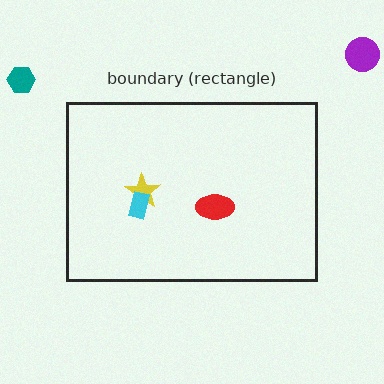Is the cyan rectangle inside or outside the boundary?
Inside.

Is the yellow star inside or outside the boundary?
Inside.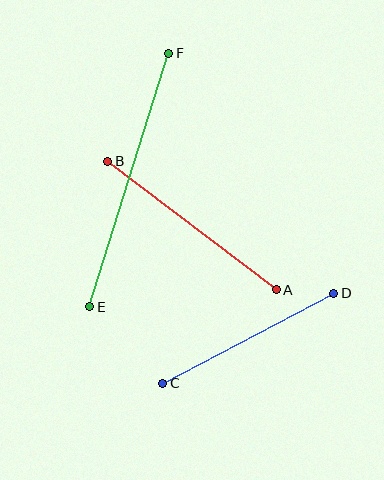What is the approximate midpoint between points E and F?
The midpoint is at approximately (129, 180) pixels.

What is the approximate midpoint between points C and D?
The midpoint is at approximately (248, 338) pixels.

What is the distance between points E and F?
The distance is approximately 265 pixels.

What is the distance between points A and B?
The distance is approximately 212 pixels.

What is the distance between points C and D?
The distance is approximately 194 pixels.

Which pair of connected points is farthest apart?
Points E and F are farthest apart.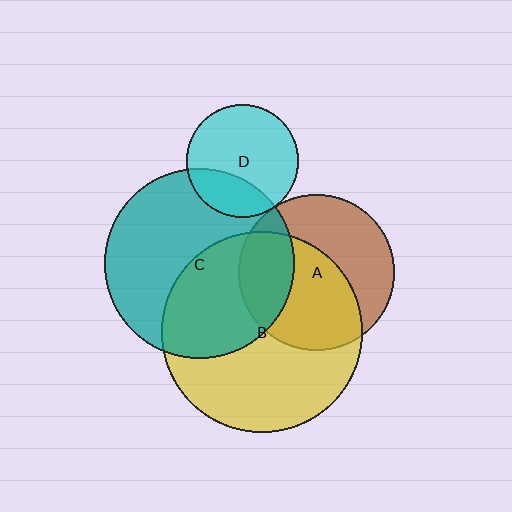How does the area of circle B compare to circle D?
Approximately 3.2 times.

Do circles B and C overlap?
Yes.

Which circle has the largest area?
Circle B (yellow).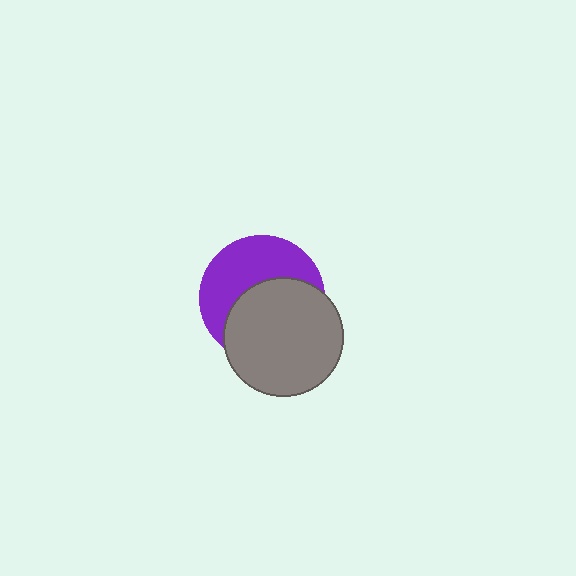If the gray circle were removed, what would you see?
You would see the complete purple circle.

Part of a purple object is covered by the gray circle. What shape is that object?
It is a circle.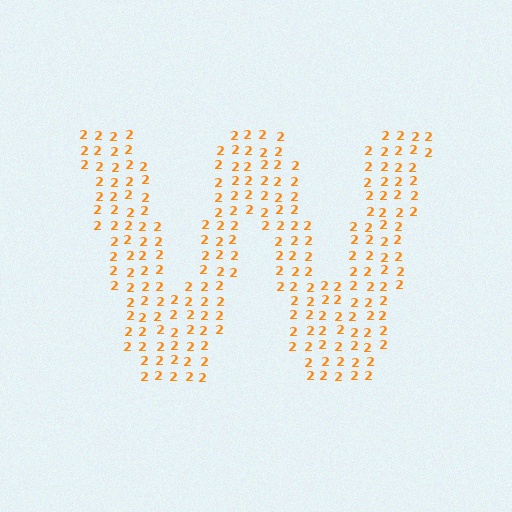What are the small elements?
The small elements are digit 2's.